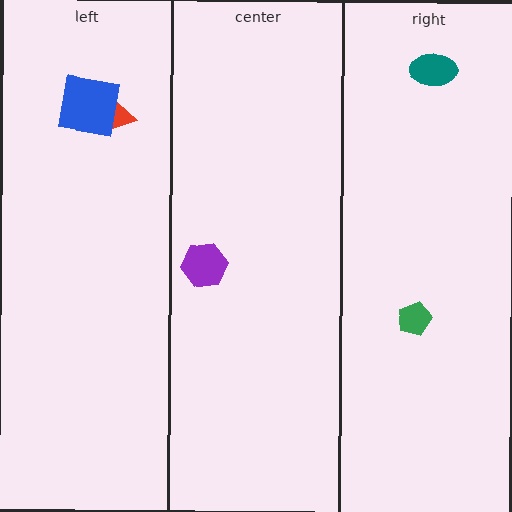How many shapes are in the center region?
1.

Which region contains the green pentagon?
The right region.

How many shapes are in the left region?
2.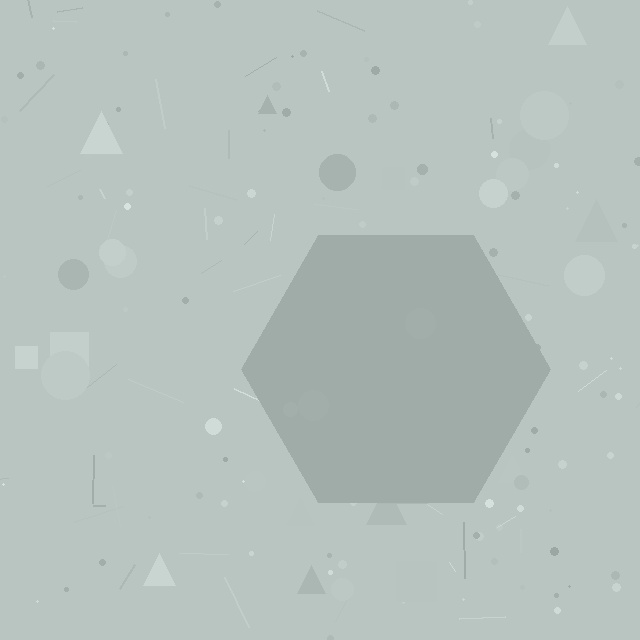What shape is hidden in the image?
A hexagon is hidden in the image.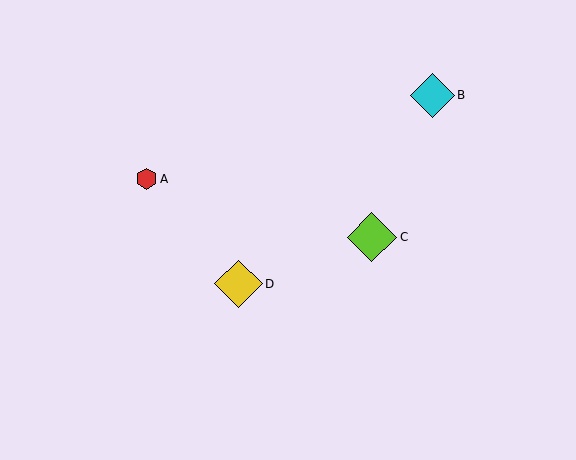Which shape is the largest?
The lime diamond (labeled C) is the largest.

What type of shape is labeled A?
Shape A is a red hexagon.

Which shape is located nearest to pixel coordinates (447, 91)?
The cyan diamond (labeled B) at (432, 95) is nearest to that location.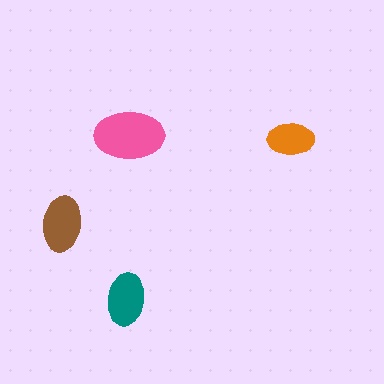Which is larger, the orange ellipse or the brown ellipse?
The brown one.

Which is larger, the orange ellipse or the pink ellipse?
The pink one.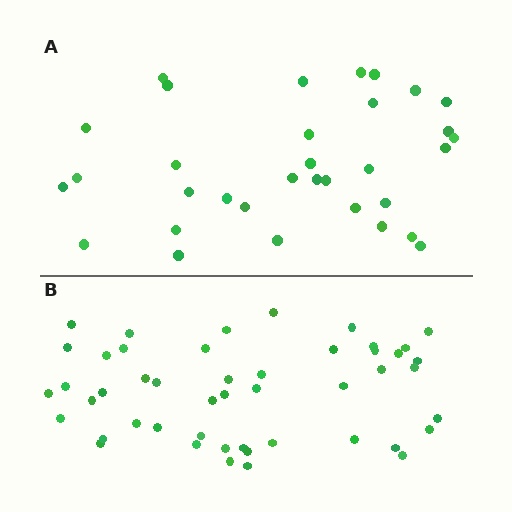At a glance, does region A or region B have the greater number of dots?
Region B (the bottom region) has more dots.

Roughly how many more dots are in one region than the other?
Region B has approximately 15 more dots than region A.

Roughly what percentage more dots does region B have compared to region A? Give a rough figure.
About 45% more.